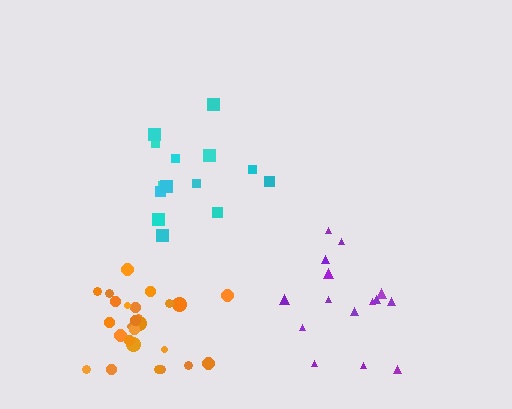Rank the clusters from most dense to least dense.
orange, purple, cyan.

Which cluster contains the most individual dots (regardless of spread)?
Orange (27).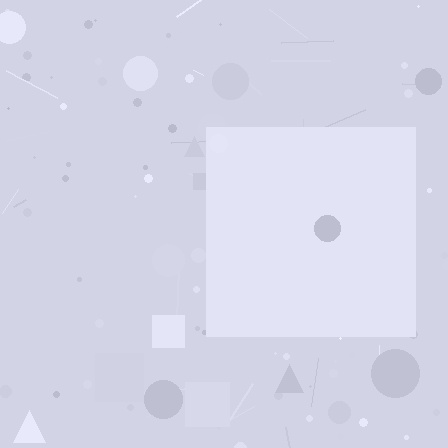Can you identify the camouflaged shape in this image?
The camouflaged shape is a square.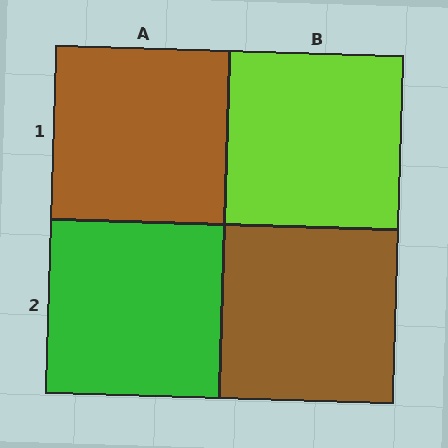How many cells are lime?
1 cell is lime.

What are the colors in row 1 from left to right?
Brown, lime.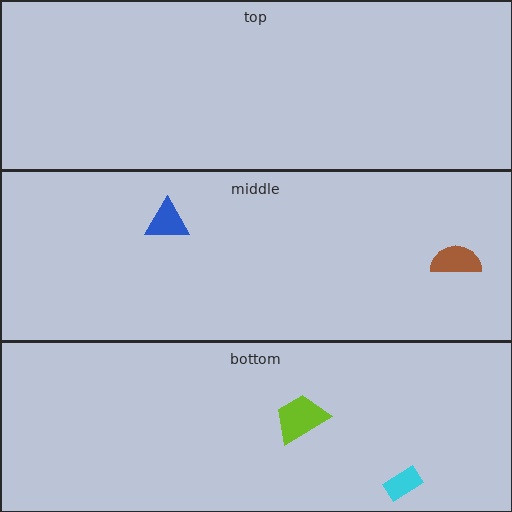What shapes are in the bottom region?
The cyan rectangle, the lime trapezoid.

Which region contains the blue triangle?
The middle region.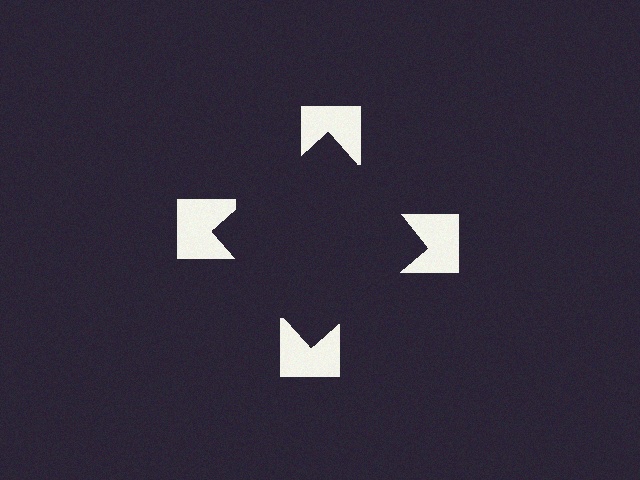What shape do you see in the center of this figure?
An illusory square — its edges are inferred from the aligned wedge cuts in the notched squares, not physically drawn.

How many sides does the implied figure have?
4 sides.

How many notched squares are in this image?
There are 4 — one at each vertex of the illusory square.